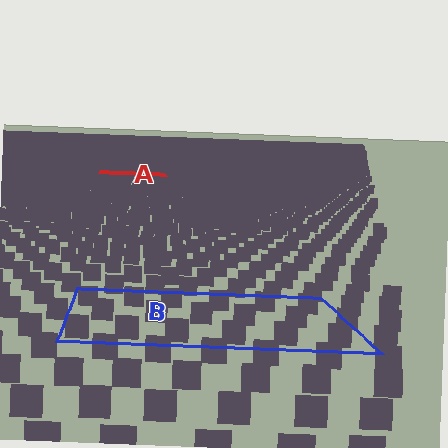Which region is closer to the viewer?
Region B is closer. The texture elements there are larger and more spread out.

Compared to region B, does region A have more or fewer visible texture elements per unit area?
Region A has more texture elements per unit area — they are packed more densely because it is farther away.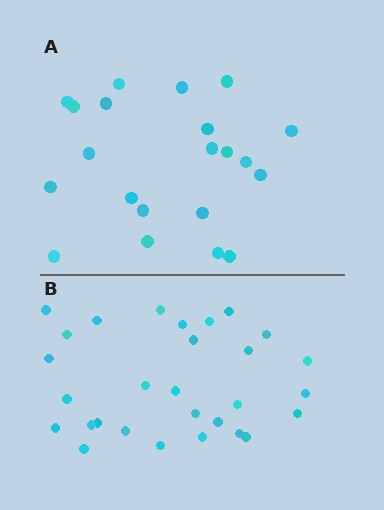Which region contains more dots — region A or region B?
Region B (the bottom region) has more dots.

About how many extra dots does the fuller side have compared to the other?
Region B has roughly 8 or so more dots than region A.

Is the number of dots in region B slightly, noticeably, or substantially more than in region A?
Region B has noticeably more, but not dramatically so. The ratio is roughly 1.4 to 1.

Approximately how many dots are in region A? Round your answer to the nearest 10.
About 20 dots. (The exact count is 21, which rounds to 20.)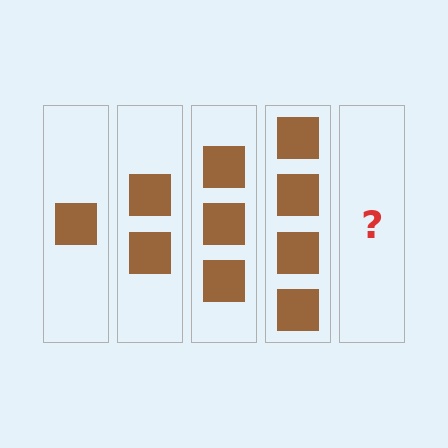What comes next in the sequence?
The next element should be 5 squares.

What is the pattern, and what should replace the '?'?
The pattern is that each step adds one more square. The '?' should be 5 squares.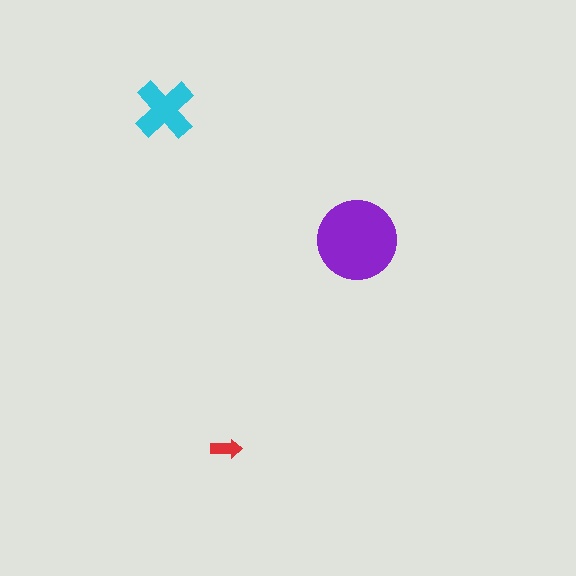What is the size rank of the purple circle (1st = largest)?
1st.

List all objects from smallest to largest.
The red arrow, the cyan cross, the purple circle.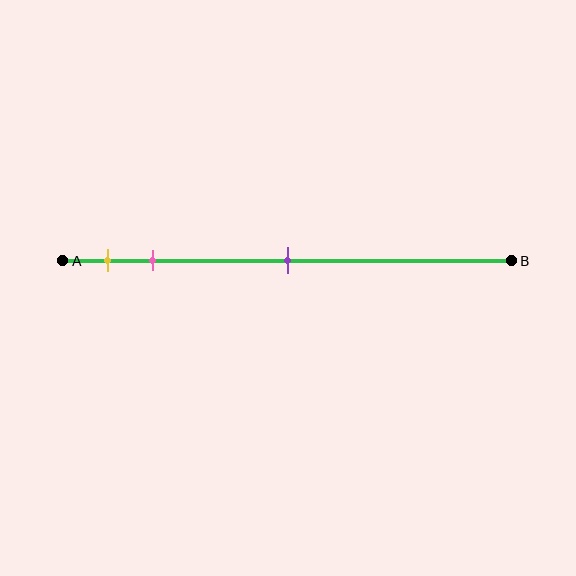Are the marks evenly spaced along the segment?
No, the marks are not evenly spaced.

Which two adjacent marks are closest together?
The yellow and pink marks are the closest adjacent pair.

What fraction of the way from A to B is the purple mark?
The purple mark is approximately 50% (0.5) of the way from A to B.